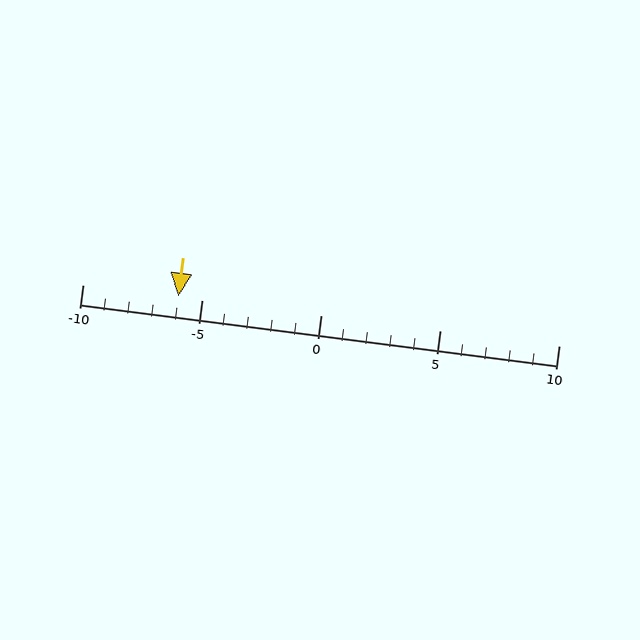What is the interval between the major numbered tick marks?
The major tick marks are spaced 5 units apart.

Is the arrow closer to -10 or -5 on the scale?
The arrow is closer to -5.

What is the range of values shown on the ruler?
The ruler shows values from -10 to 10.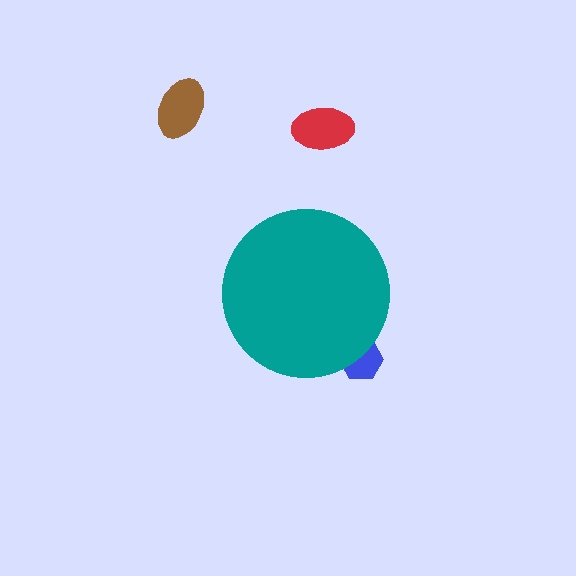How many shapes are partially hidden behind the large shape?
1 shape is partially hidden.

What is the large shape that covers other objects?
A teal circle.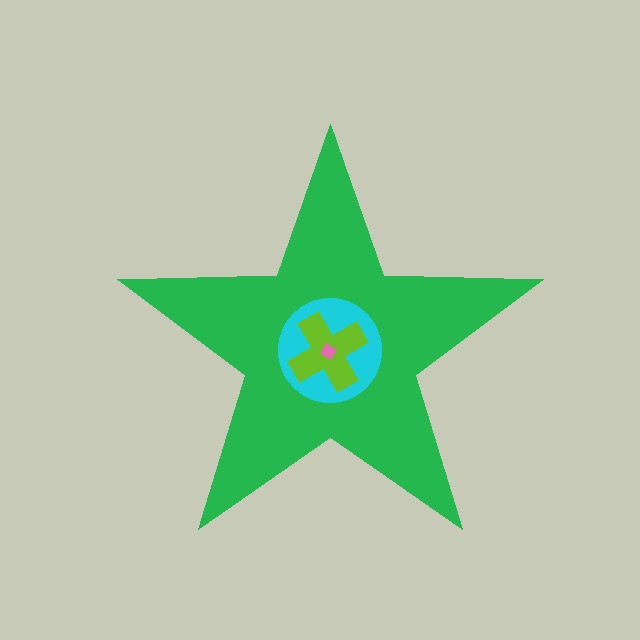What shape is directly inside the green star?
The cyan circle.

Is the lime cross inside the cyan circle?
Yes.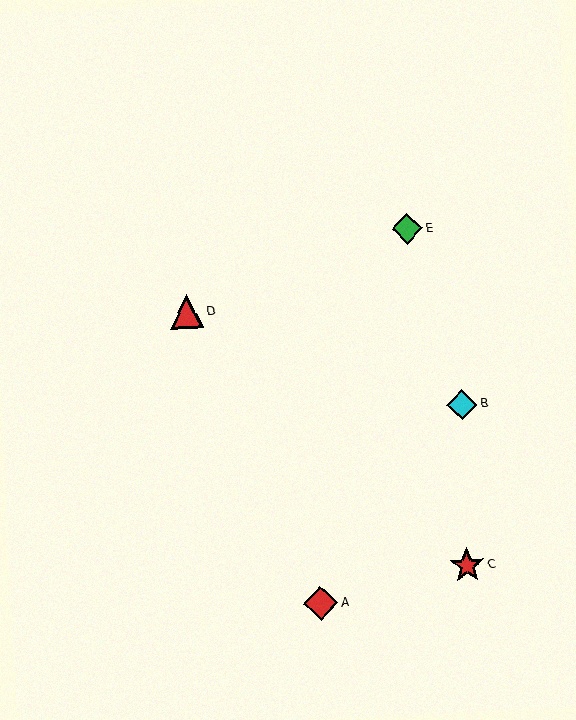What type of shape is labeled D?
Shape D is a red triangle.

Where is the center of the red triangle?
The center of the red triangle is at (187, 312).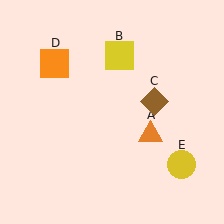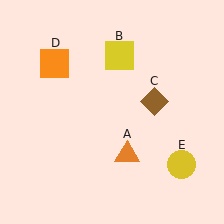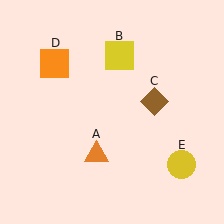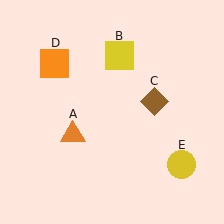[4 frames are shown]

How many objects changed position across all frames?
1 object changed position: orange triangle (object A).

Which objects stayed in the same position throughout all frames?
Yellow square (object B) and brown diamond (object C) and orange square (object D) and yellow circle (object E) remained stationary.